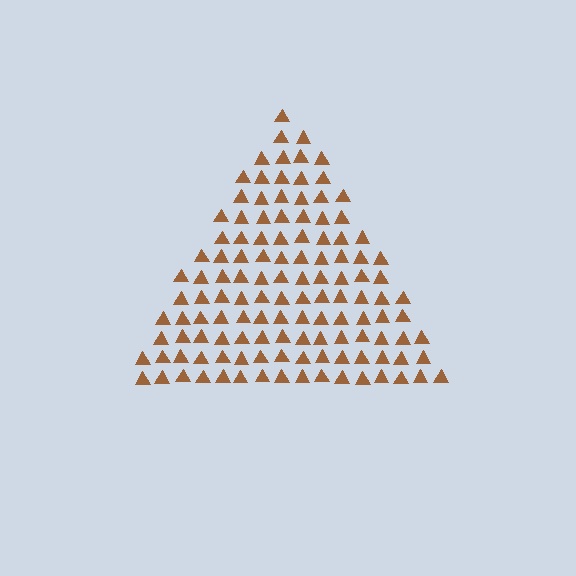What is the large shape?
The large shape is a triangle.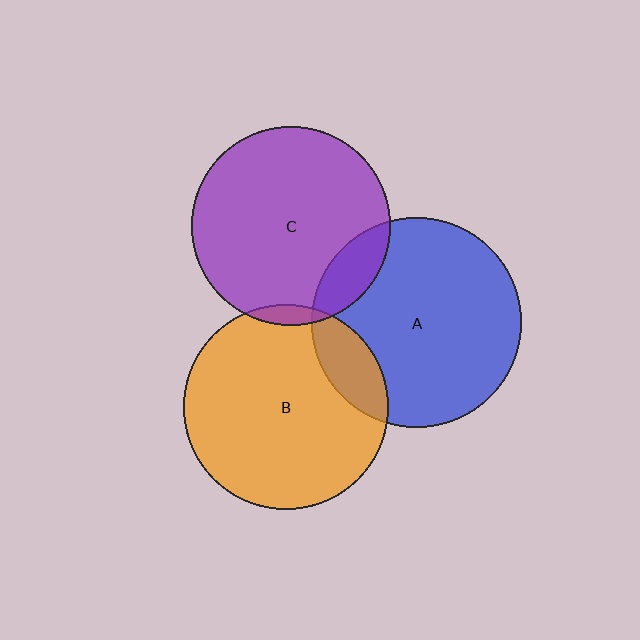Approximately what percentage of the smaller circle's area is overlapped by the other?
Approximately 15%.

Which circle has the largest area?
Circle A (blue).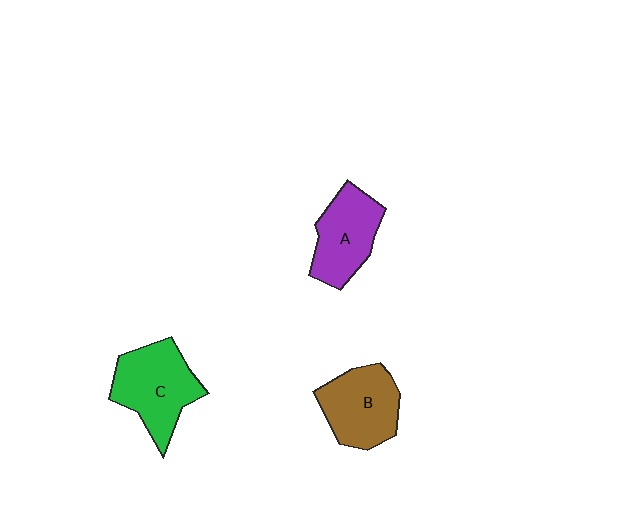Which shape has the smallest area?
Shape A (purple).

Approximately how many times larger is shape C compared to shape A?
Approximately 1.2 times.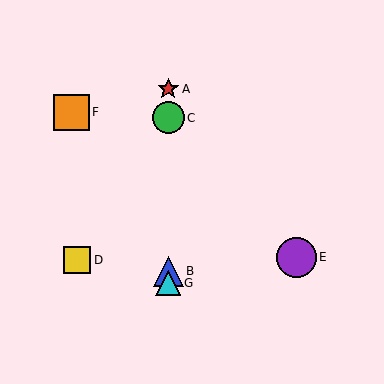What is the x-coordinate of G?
Object G is at x≈168.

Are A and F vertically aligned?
No, A is at x≈168 and F is at x≈71.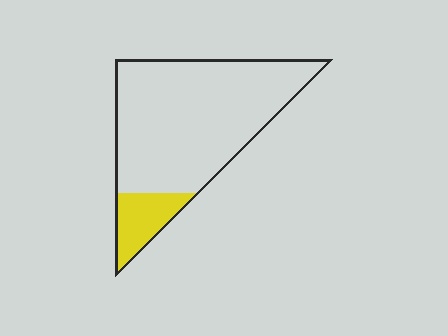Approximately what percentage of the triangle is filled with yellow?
Approximately 15%.